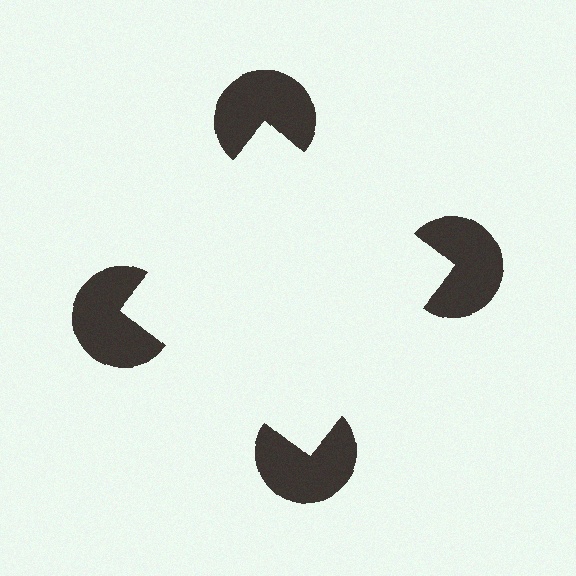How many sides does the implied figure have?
4 sides.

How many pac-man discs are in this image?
There are 4 — one at each vertex of the illusory square.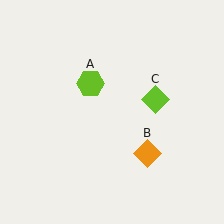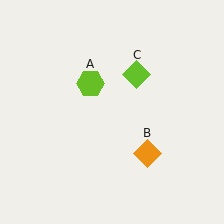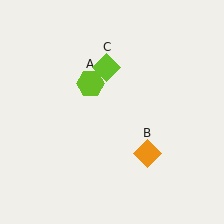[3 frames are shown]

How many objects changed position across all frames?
1 object changed position: lime diamond (object C).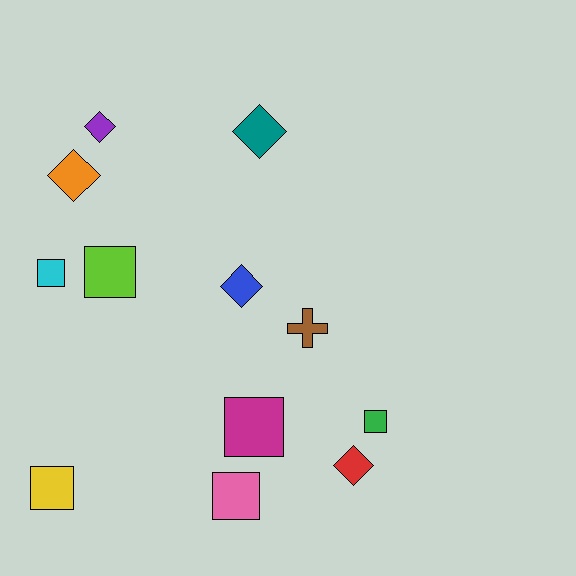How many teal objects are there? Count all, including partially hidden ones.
There is 1 teal object.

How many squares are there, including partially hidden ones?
There are 6 squares.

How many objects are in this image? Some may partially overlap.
There are 12 objects.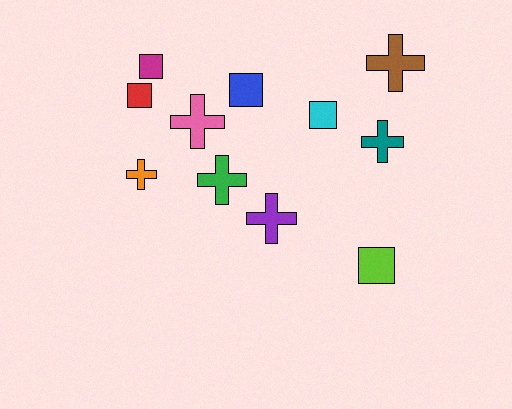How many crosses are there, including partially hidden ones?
There are 6 crosses.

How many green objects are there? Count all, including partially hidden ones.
There is 1 green object.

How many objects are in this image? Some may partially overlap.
There are 11 objects.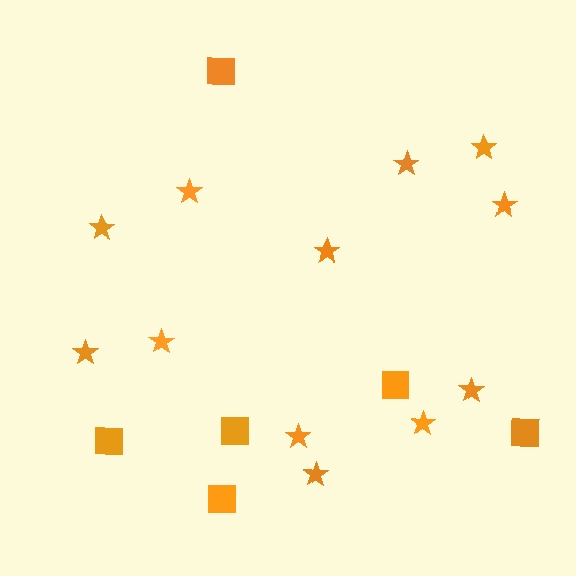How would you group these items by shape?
There are 2 groups: one group of stars (12) and one group of squares (6).